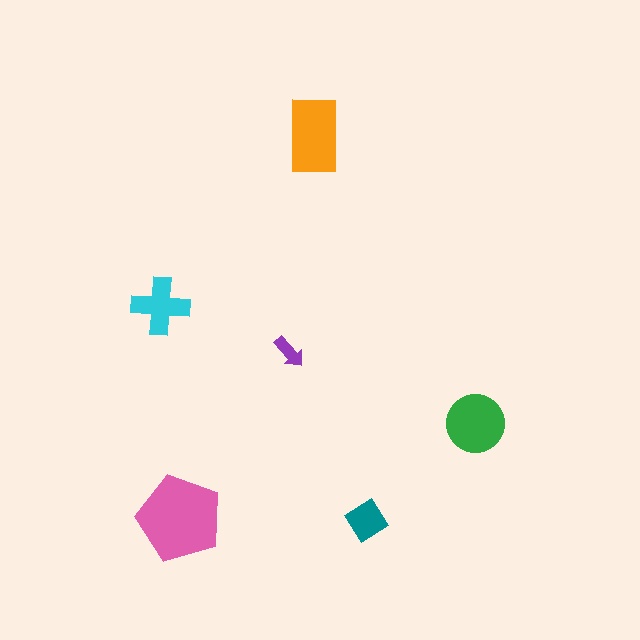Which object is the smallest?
The purple arrow.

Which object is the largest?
The pink pentagon.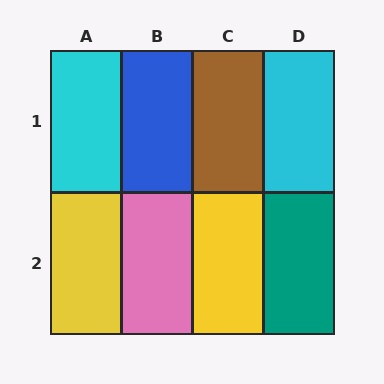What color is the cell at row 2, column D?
Teal.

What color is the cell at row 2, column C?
Yellow.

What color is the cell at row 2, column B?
Pink.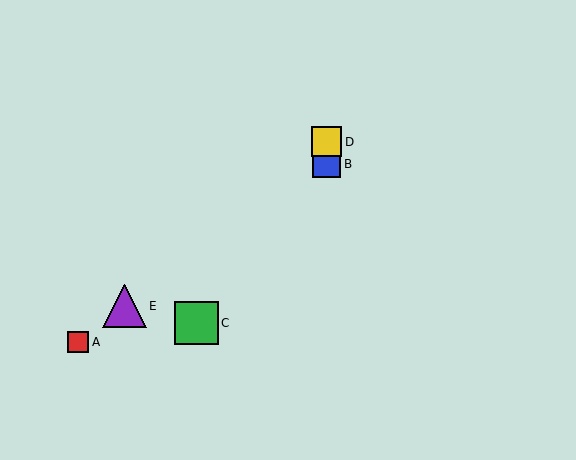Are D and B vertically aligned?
Yes, both are at x≈327.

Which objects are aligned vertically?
Objects B, D are aligned vertically.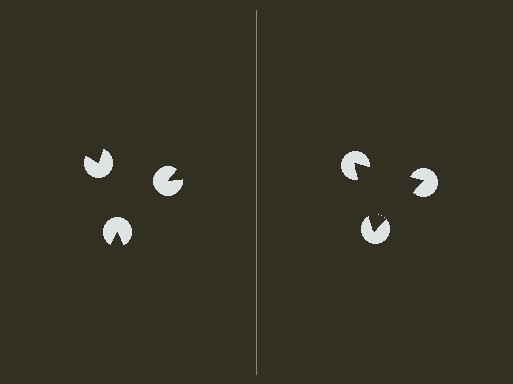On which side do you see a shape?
An illusory triangle appears on the right side. On the left side the wedge cuts are rotated, so no coherent shape forms.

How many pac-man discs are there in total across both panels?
6 — 3 on each side.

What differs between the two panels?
The pac-man discs are positioned identically on both sides; only the wedge orientations differ. On the right they align to a triangle; on the left they are misaligned.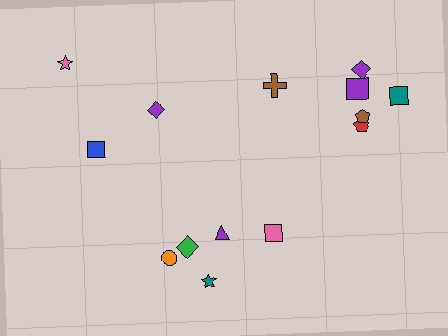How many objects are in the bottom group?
There are 4 objects.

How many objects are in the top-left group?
There are 3 objects.